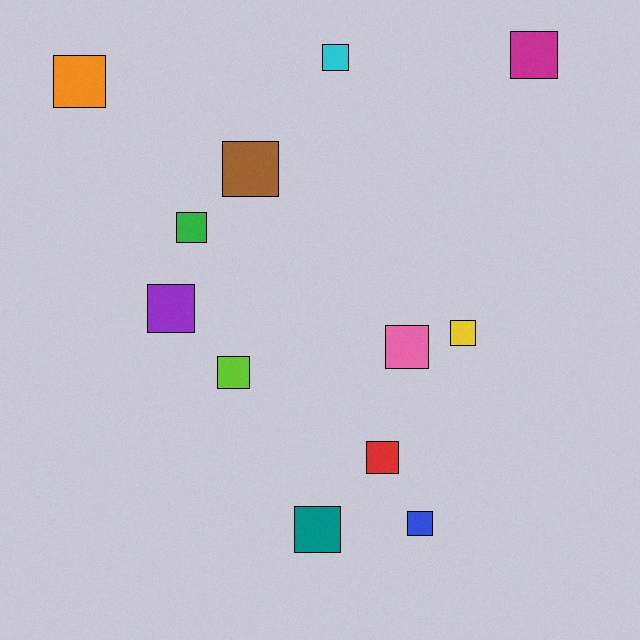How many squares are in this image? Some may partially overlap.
There are 12 squares.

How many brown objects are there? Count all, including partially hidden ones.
There is 1 brown object.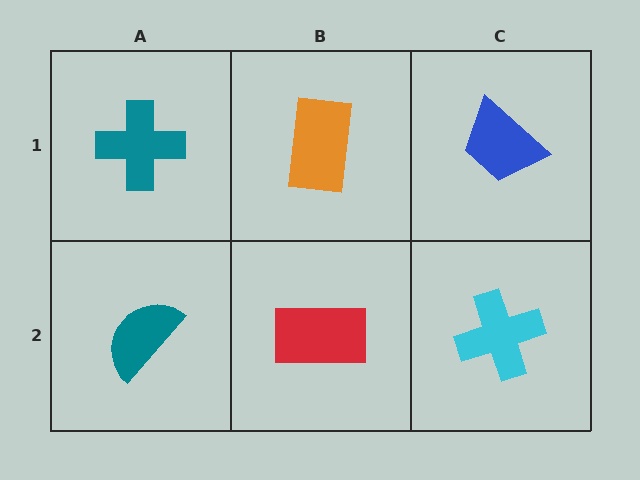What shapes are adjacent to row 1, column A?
A teal semicircle (row 2, column A), an orange rectangle (row 1, column B).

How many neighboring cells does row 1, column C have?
2.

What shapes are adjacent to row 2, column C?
A blue trapezoid (row 1, column C), a red rectangle (row 2, column B).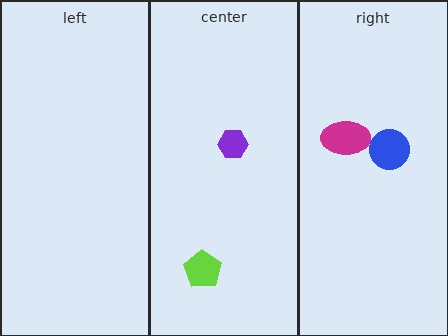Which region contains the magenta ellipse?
The right region.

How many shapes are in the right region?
2.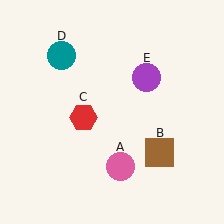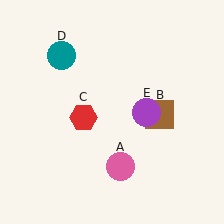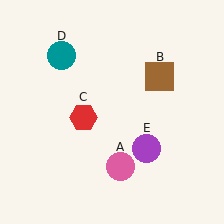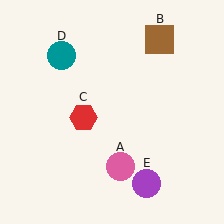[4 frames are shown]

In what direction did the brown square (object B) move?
The brown square (object B) moved up.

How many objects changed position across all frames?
2 objects changed position: brown square (object B), purple circle (object E).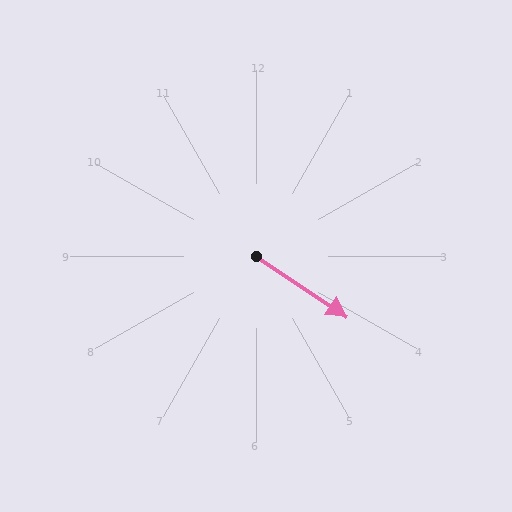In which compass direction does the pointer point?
Southeast.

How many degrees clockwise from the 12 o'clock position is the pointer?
Approximately 124 degrees.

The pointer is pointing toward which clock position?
Roughly 4 o'clock.